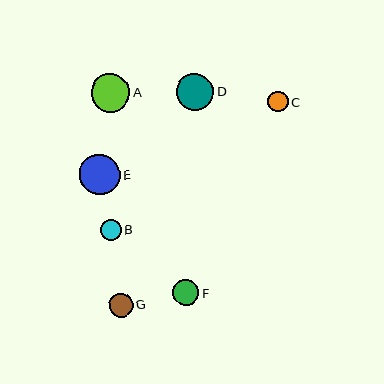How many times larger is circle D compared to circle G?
Circle D is approximately 1.6 times the size of circle G.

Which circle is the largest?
Circle E is the largest with a size of approximately 40 pixels.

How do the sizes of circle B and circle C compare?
Circle B and circle C are approximately the same size.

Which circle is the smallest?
Circle C is the smallest with a size of approximately 20 pixels.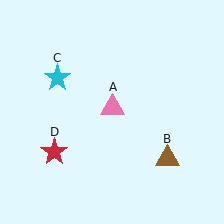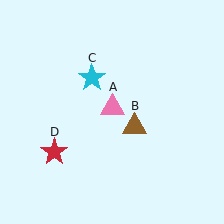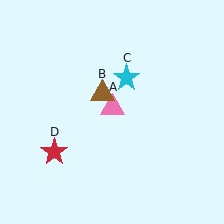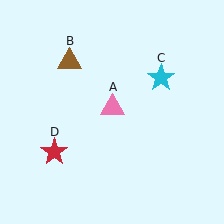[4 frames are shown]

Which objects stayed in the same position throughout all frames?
Pink triangle (object A) and red star (object D) remained stationary.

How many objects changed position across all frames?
2 objects changed position: brown triangle (object B), cyan star (object C).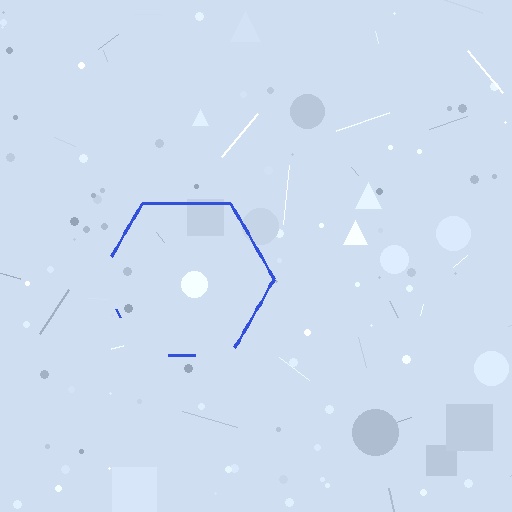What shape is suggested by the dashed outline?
The dashed outline suggests a hexagon.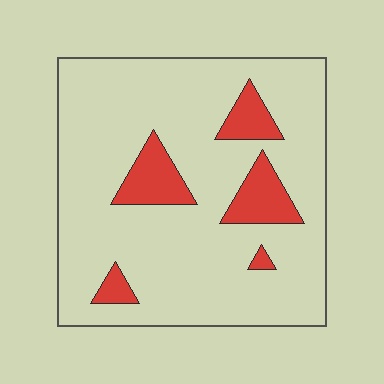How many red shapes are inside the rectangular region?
5.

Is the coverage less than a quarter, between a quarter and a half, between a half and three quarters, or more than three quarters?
Less than a quarter.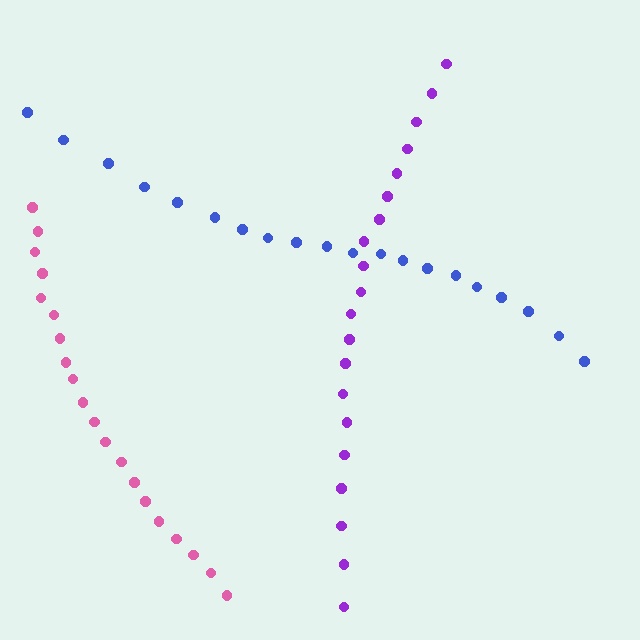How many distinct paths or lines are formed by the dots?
There are 3 distinct paths.